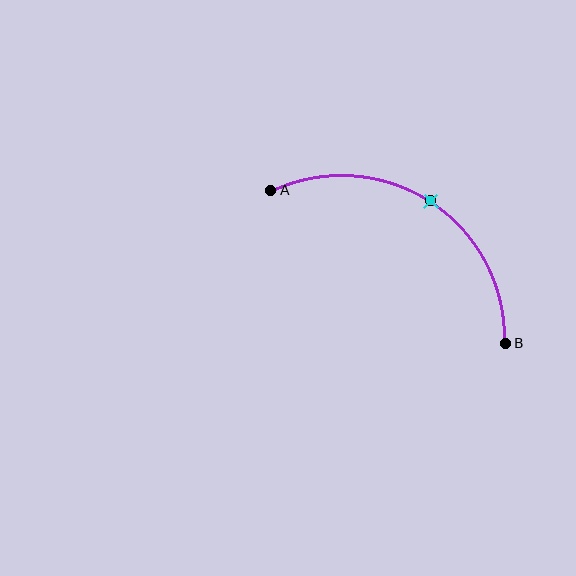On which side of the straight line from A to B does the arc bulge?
The arc bulges above the straight line connecting A and B.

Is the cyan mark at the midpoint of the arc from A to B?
Yes. The cyan mark lies on the arc at equal arc-length from both A and B — it is the arc midpoint.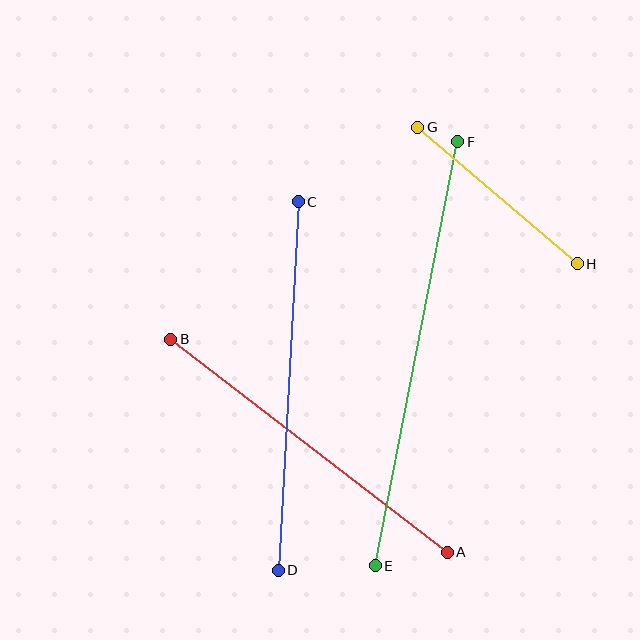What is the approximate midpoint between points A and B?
The midpoint is at approximately (309, 446) pixels.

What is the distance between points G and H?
The distance is approximately 210 pixels.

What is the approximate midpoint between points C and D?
The midpoint is at approximately (288, 386) pixels.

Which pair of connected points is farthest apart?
Points E and F are farthest apart.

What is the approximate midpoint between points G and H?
The midpoint is at approximately (497, 196) pixels.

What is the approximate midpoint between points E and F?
The midpoint is at approximately (416, 354) pixels.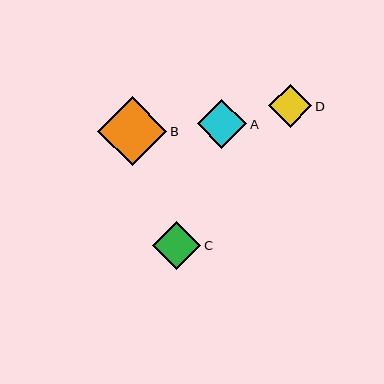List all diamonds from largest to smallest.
From largest to smallest: B, A, C, D.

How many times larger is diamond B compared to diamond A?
Diamond B is approximately 1.4 times the size of diamond A.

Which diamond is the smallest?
Diamond D is the smallest with a size of approximately 43 pixels.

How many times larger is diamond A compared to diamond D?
Diamond A is approximately 1.1 times the size of diamond D.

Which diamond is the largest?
Diamond B is the largest with a size of approximately 69 pixels.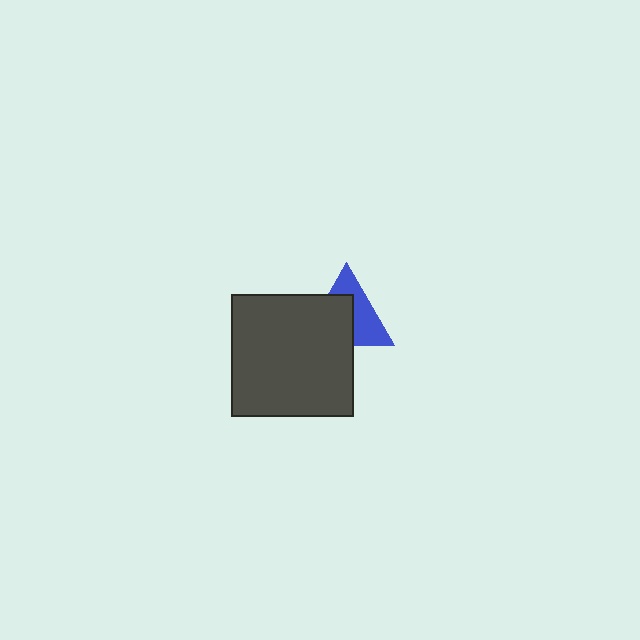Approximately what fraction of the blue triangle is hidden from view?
Roughly 51% of the blue triangle is hidden behind the dark gray square.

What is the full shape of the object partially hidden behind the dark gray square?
The partially hidden object is a blue triangle.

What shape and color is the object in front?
The object in front is a dark gray square.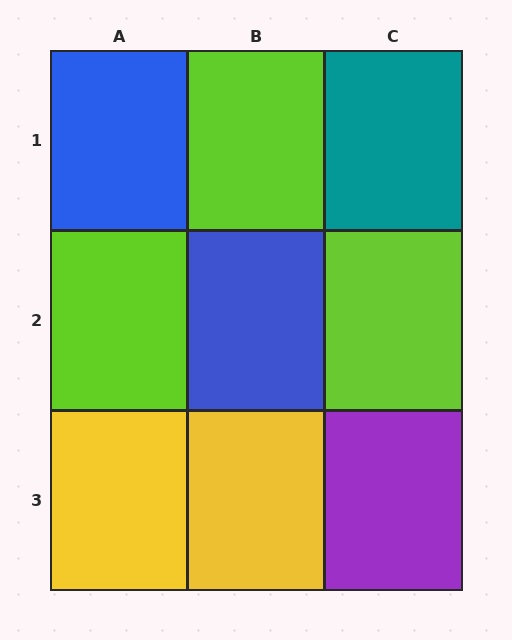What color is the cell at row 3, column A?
Yellow.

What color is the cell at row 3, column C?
Purple.